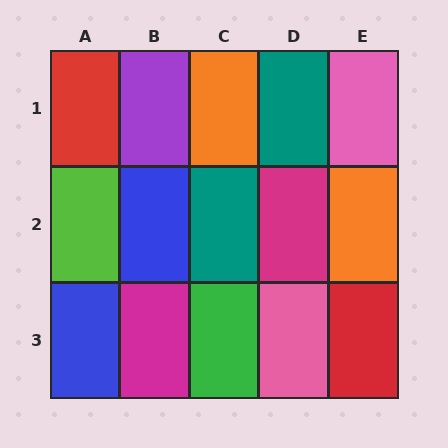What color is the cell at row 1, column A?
Red.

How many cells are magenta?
2 cells are magenta.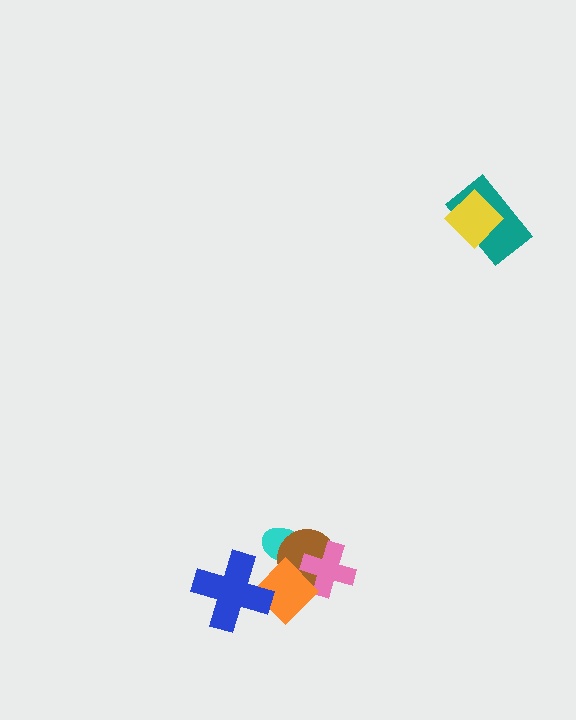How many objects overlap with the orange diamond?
4 objects overlap with the orange diamond.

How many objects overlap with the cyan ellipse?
3 objects overlap with the cyan ellipse.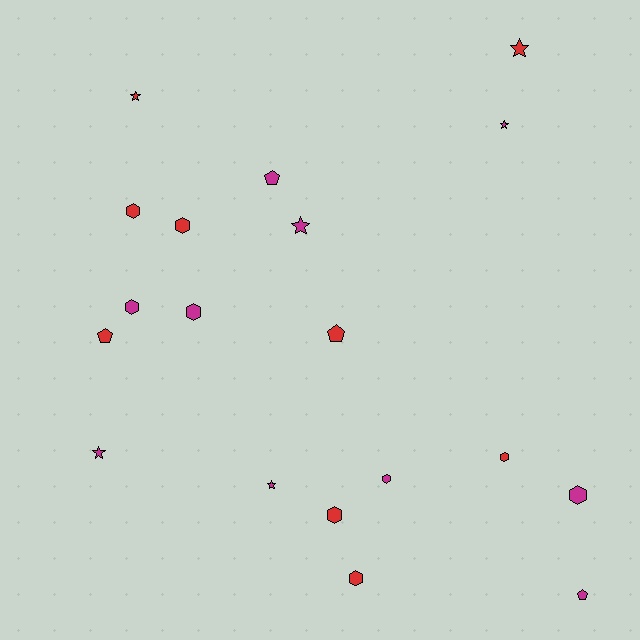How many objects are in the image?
There are 19 objects.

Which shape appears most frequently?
Hexagon, with 9 objects.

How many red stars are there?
There are 2 red stars.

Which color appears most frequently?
Magenta, with 10 objects.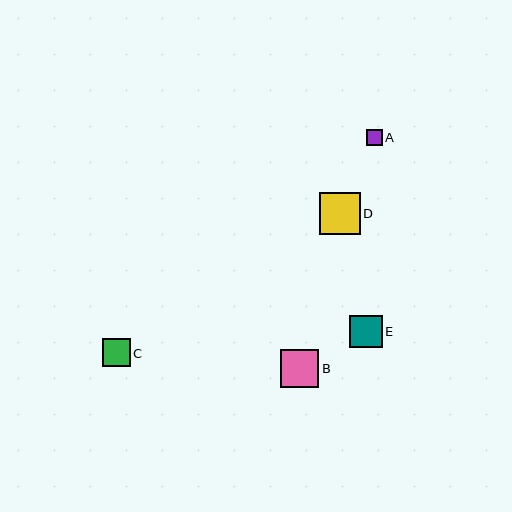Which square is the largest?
Square D is the largest with a size of approximately 41 pixels.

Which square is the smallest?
Square A is the smallest with a size of approximately 16 pixels.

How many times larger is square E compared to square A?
Square E is approximately 2.1 times the size of square A.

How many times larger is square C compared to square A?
Square C is approximately 1.8 times the size of square A.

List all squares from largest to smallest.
From largest to smallest: D, B, E, C, A.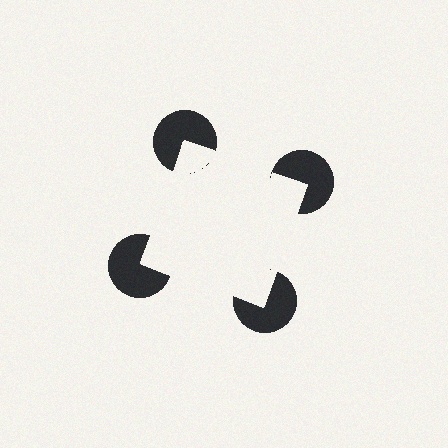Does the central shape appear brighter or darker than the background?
It typically appears slightly brighter than the background, even though no actual brightness change is drawn.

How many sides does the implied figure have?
4 sides.